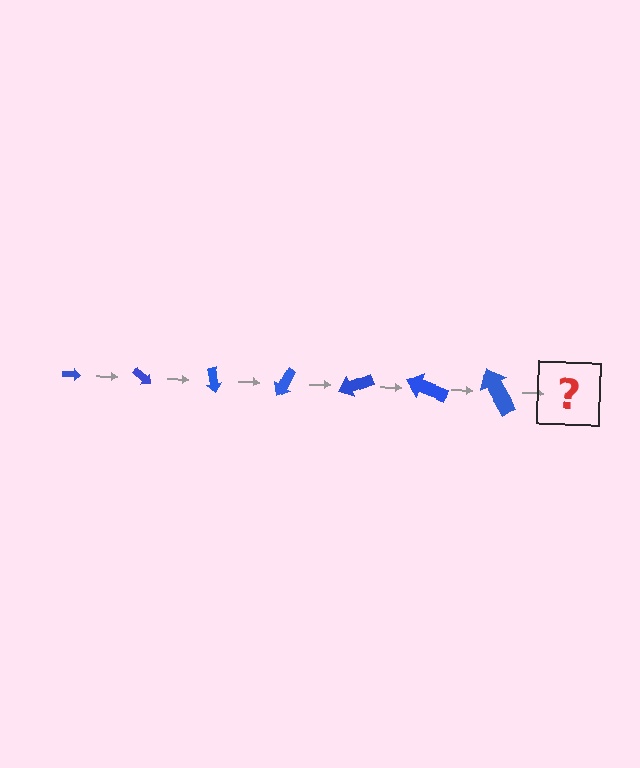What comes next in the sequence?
The next element should be an arrow, larger than the previous one and rotated 280 degrees from the start.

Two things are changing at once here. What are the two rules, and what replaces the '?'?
The two rules are that the arrow grows larger each step and it rotates 40 degrees each step. The '?' should be an arrow, larger than the previous one and rotated 280 degrees from the start.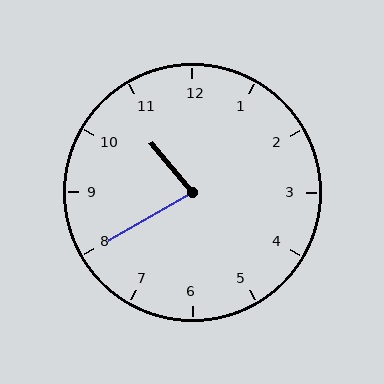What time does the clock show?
10:40.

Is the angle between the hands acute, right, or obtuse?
It is acute.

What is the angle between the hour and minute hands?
Approximately 80 degrees.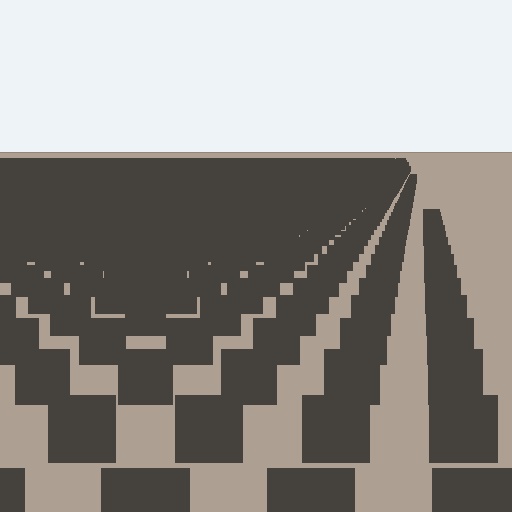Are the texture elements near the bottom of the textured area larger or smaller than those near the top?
Larger. Near the bottom, elements are closer to the viewer and appear at a bigger on-screen size.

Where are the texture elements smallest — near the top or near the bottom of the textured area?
Near the top.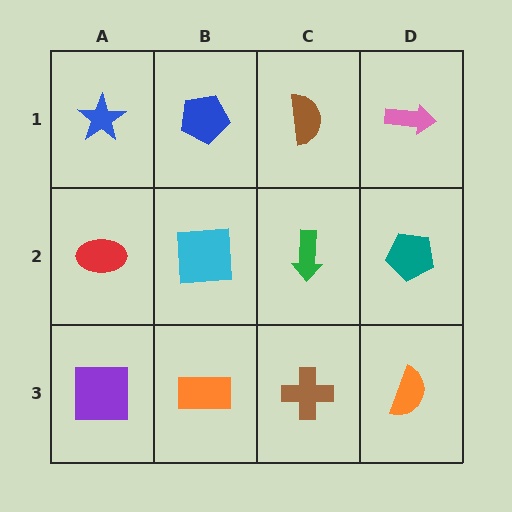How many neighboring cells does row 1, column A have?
2.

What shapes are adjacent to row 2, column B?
A blue pentagon (row 1, column B), an orange rectangle (row 3, column B), a red ellipse (row 2, column A), a green arrow (row 2, column C).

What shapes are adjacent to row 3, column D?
A teal pentagon (row 2, column D), a brown cross (row 3, column C).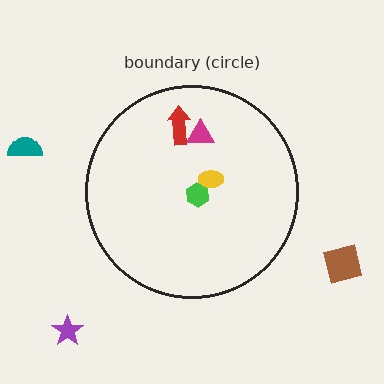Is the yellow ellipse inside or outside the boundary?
Inside.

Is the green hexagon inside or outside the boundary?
Inside.